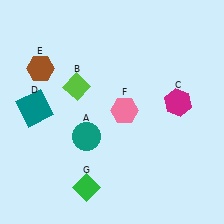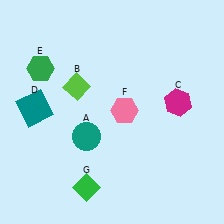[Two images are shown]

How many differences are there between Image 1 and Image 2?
There is 1 difference between the two images.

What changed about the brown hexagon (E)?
In Image 1, E is brown. In Image 2, it changed to green.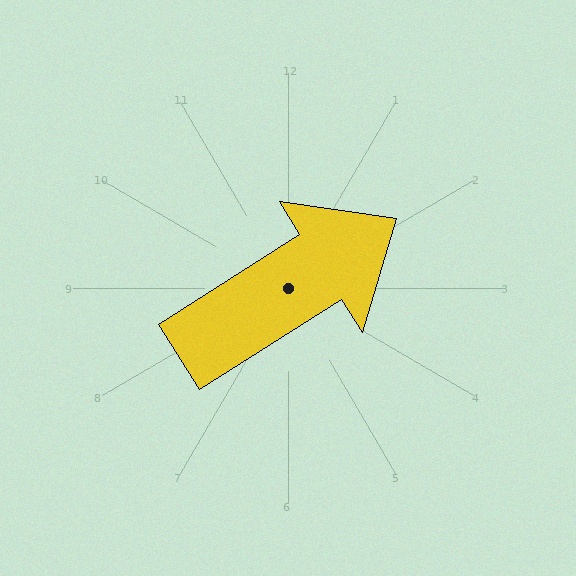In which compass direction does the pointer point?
Northeast.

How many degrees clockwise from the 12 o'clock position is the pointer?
Approximately 58 degrees.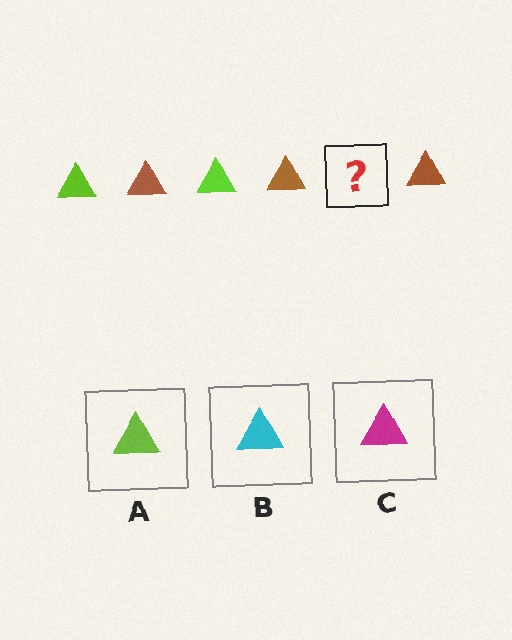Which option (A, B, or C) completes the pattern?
A.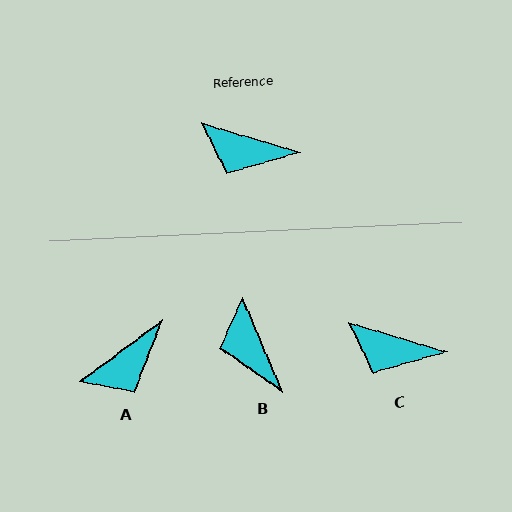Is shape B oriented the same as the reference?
No, it is off by about 50 degrees.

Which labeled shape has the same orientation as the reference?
C.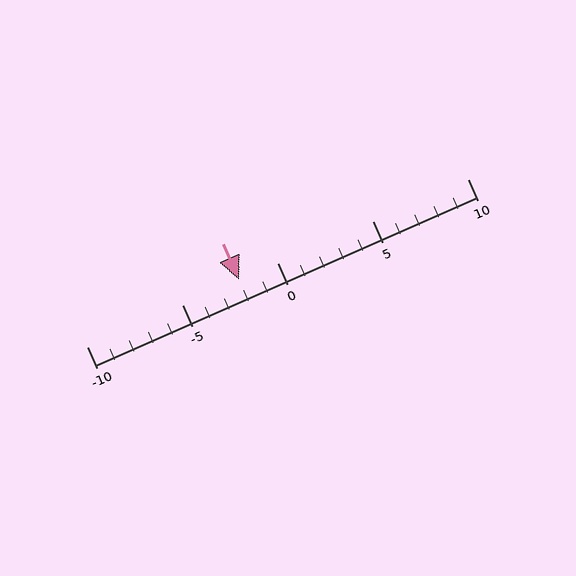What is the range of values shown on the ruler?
The ruler shows values from -10 to 10.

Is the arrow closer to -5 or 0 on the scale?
The arrow is closer to 0.